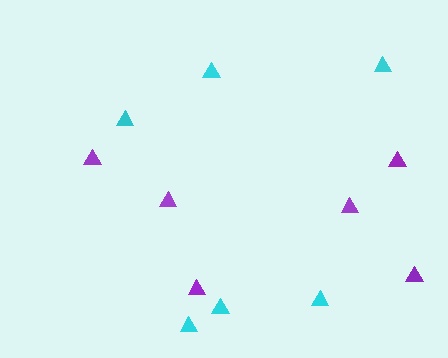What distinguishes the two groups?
There are 2 groups: one group of cyan triangles (6) and one group of purple triangles (6).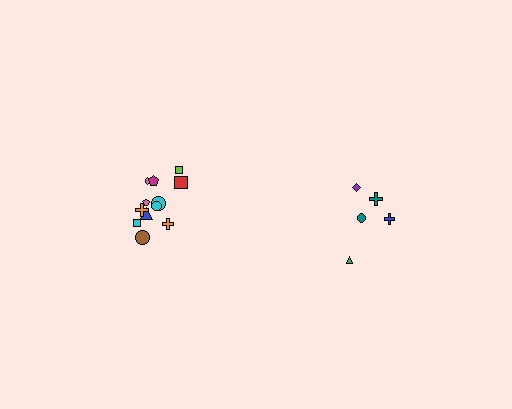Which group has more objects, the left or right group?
The left group.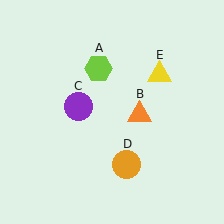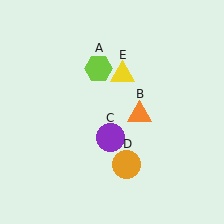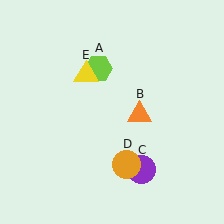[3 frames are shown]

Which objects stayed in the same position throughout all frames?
Lime hexagon (object A) and orange triangle (object B) and orange circle (object D) remained stationary.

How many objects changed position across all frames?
2 objects changed position: purple circle (object C), yellow triangle (object E).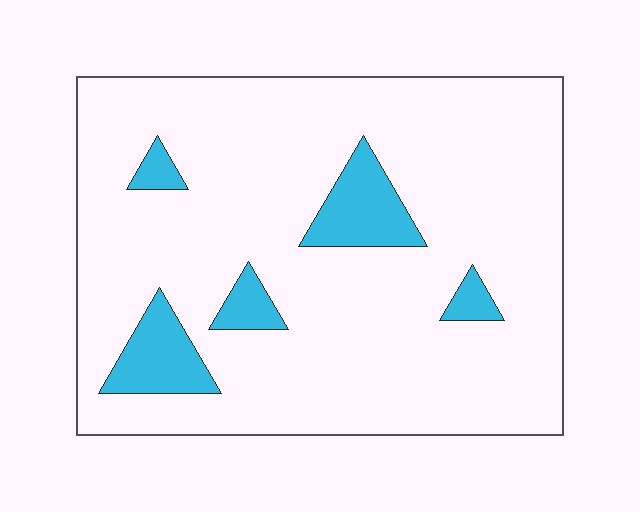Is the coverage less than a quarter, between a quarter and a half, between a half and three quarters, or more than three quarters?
Less than a quarter.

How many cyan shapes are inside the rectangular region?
5.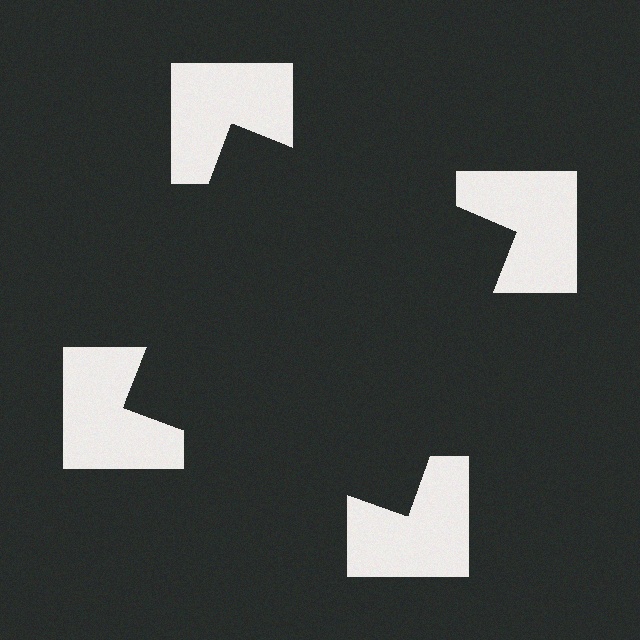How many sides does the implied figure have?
4 sides.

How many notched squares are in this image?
There are 4 — one at each vertex of the illusory square.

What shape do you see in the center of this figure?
An illusory square — its edges are inferred from the aligned wedge cuts in the notched squares, not physically drawn.